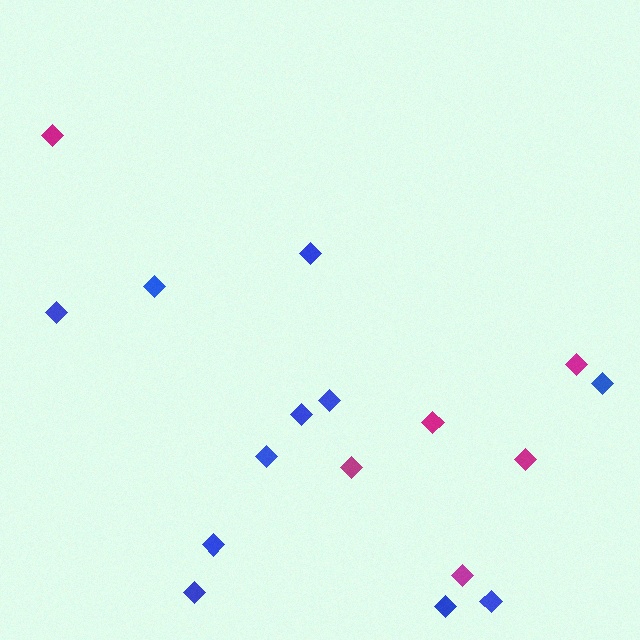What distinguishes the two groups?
There are 2 groups: one group of magenta diamonds (6) and one group of blue diamonds (11).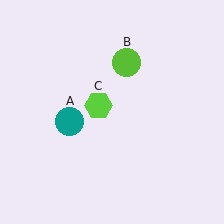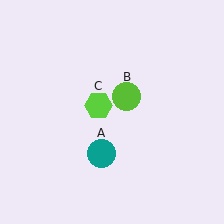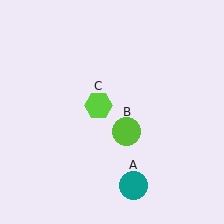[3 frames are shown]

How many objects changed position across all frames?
2 objects changed position: teal circle (object A), lime circle (object B).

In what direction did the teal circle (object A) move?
The teal circle (object A) moved down and to the right.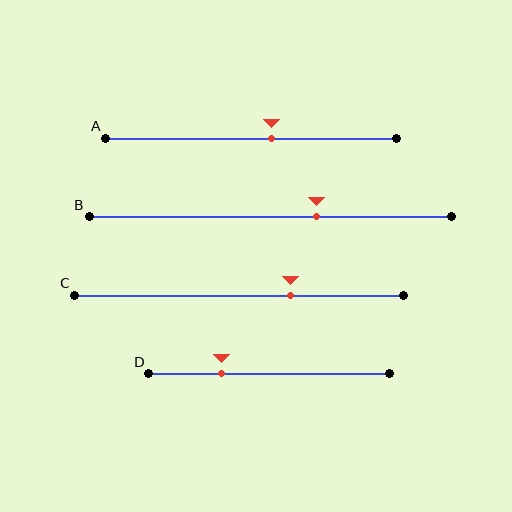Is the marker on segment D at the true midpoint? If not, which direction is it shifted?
No, the marker on segment D is shifted to the left by about 20% of the segment length.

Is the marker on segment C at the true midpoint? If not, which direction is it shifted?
No, the marker on segment C is shifted to the right by about 16% of the segment length.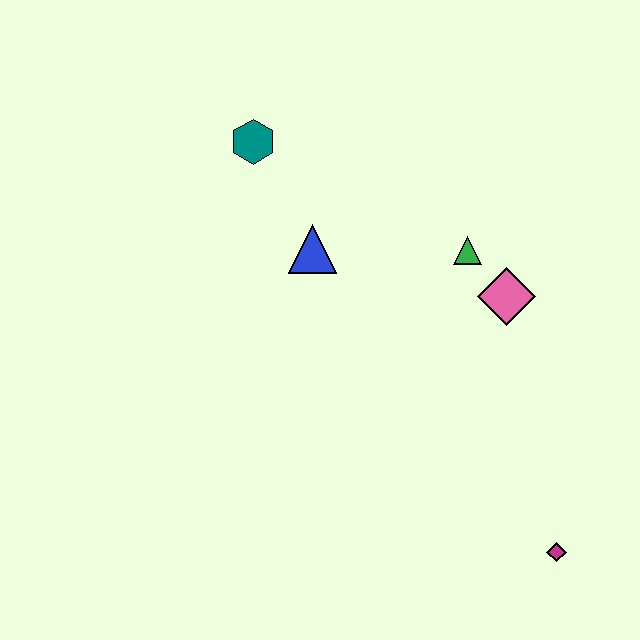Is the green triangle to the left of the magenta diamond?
Yes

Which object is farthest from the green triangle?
The magenta diamond is farthest from the green triangle.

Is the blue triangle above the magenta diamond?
Yes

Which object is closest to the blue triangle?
The teal hexagon is closest to the blue triangle.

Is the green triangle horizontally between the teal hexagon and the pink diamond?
Yes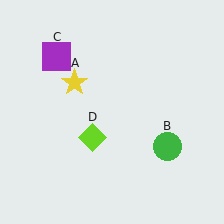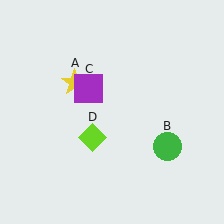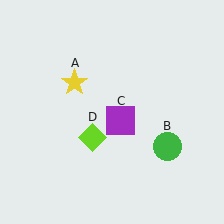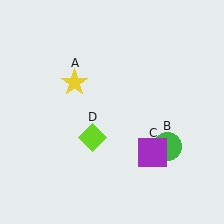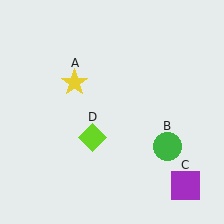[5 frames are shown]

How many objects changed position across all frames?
1 object changed position: purple square (object C).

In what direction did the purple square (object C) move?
The purple square (object C) moved down and to the right.